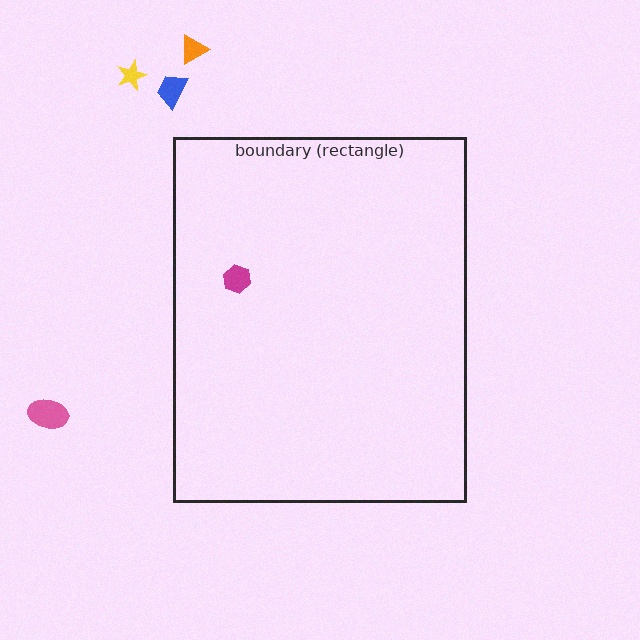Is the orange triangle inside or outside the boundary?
Outside.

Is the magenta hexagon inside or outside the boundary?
Inside.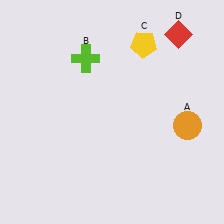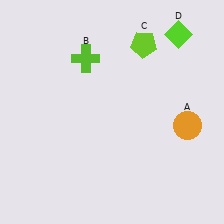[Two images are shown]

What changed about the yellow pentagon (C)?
In Image 1, C is yellow. In Image 2, it changed to lime.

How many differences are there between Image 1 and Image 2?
There are 2 differences between the two images.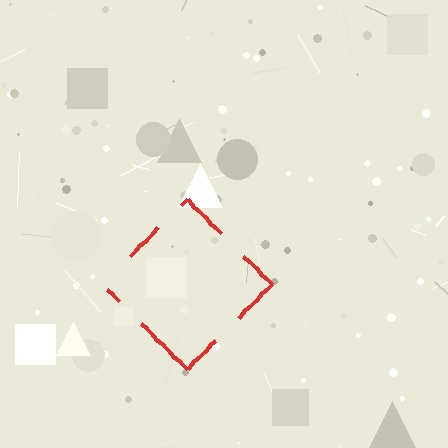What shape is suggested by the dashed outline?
The dashed outline suggests a diamond.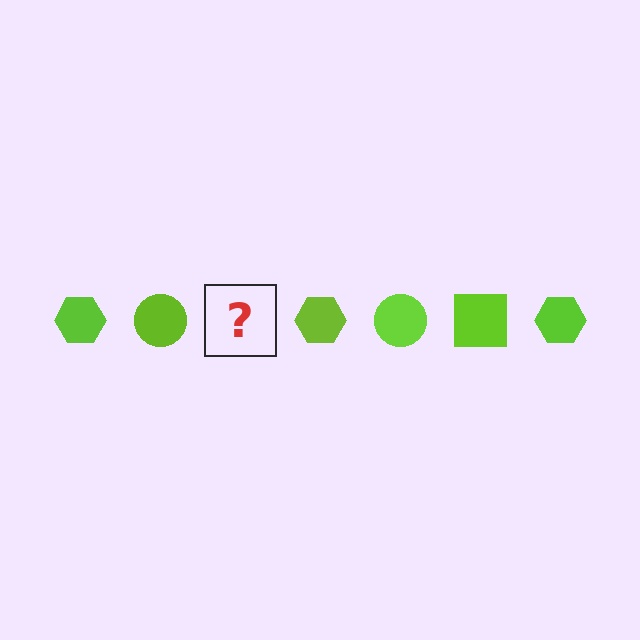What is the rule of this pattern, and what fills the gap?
The rule is that the pattern cycles through hexagon, circle, square shapes in lime. The gap should be filled with a lime square.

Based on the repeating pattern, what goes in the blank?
The blank should be a lime square.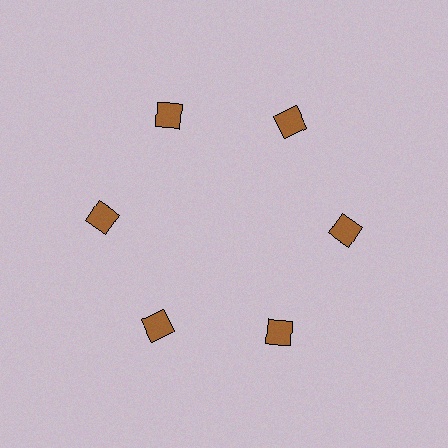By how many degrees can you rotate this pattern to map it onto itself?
The pattern maps onto itself every 60 degrees of rotation.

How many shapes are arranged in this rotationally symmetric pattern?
There are 6 shapes, arranged in 6 groups of 1.